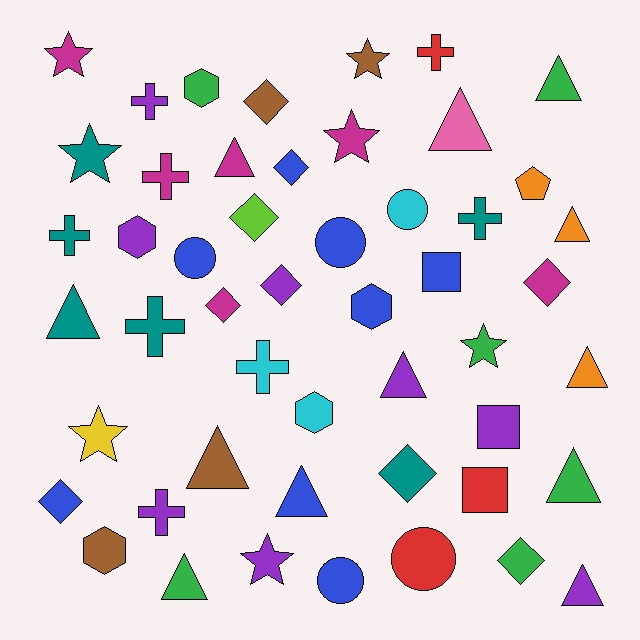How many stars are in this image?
There are 7 stars.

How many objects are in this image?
There are 50 objects.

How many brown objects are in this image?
There are 4 brown objects.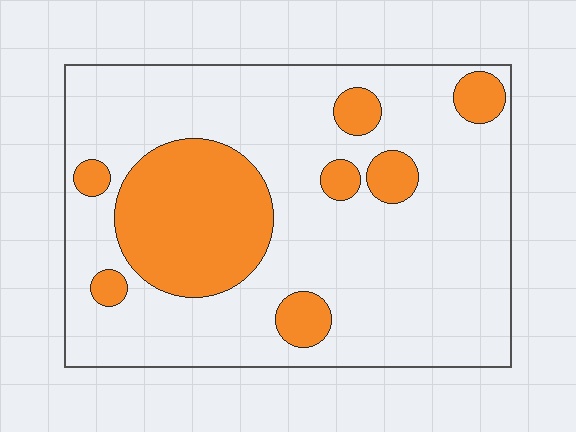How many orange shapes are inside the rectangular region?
8.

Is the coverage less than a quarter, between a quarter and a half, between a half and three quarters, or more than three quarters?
Less than a quarter.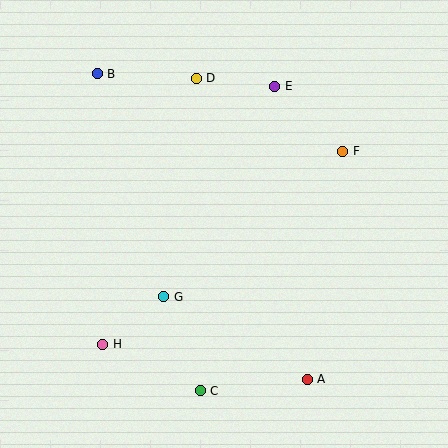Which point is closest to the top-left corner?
Point B is closest to the top-left corner.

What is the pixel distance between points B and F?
The distance between B and F is 257 pixels.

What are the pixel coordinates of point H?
Point H is at (103, 344).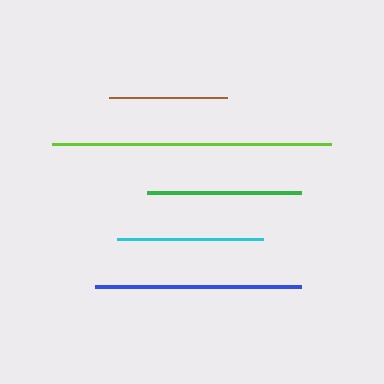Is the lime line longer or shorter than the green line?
The lime line is longer than the green line.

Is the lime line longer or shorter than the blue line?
The lime line is longer than the blue line.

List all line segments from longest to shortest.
From longest to shortest: lime, blue, green, cyan, brown.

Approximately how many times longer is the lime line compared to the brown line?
The lime line is approximately 2.4 times the length of the brown line.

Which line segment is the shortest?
The brown line is the shortest at approximately 118 pixels.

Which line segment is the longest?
The lime line is the longest at approximately 279 pixels.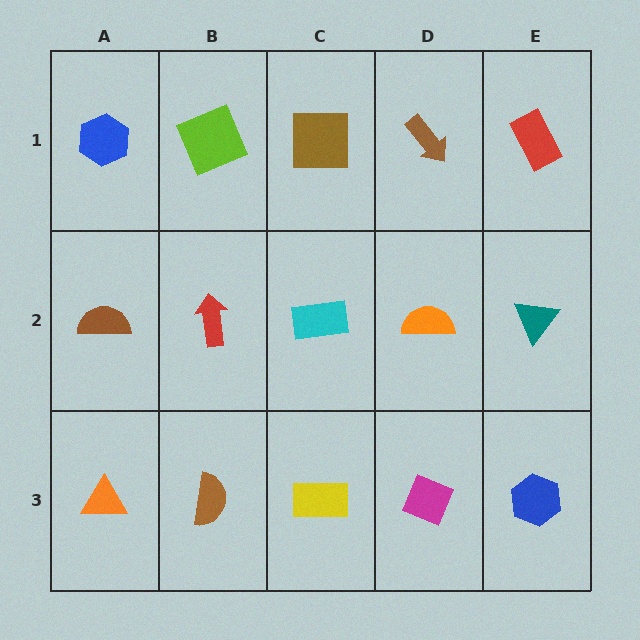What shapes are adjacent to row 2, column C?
A brown square (row 1, column C), a yellow rectangle (row 3, column C), a red arrow (row 2, column B), an orange semicircle (row 2, column D).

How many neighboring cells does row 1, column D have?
3.